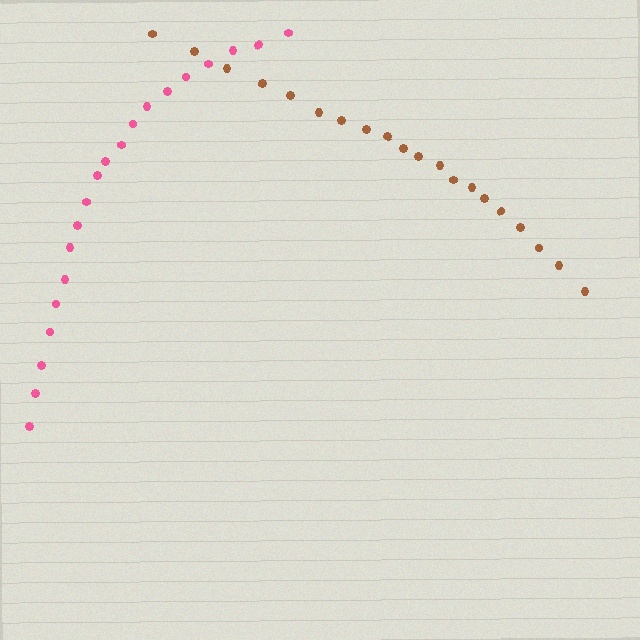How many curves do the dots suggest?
There are 2 distinct paths.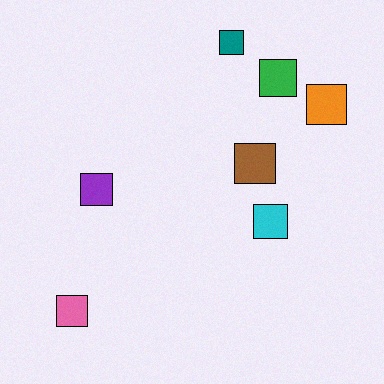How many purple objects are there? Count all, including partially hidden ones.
There is 1 purple object.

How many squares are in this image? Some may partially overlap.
There are 7 squares.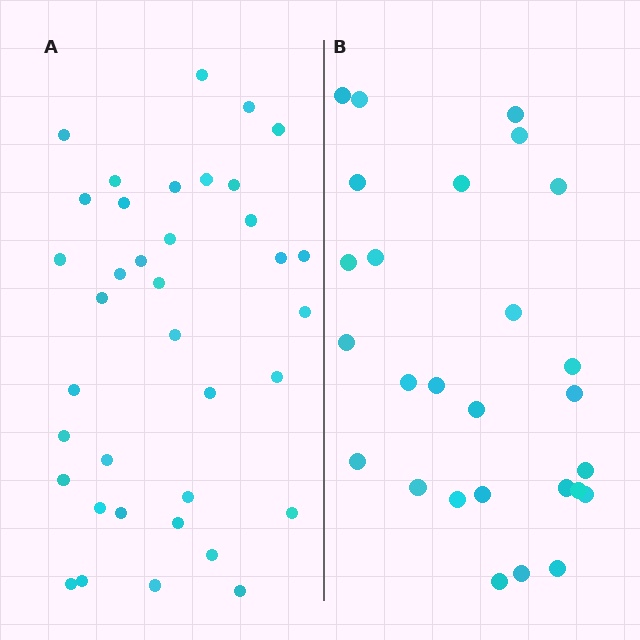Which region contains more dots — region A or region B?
Region A (the left region) has more dots.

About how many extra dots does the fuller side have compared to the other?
Region A has roughly 10 or so more dots than region B.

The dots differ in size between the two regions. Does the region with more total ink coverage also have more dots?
No. Region B has more total ink coverage because its dots are larger, but region A actually contains more individual dots. Total area can be misleading — the number of items is what matters here.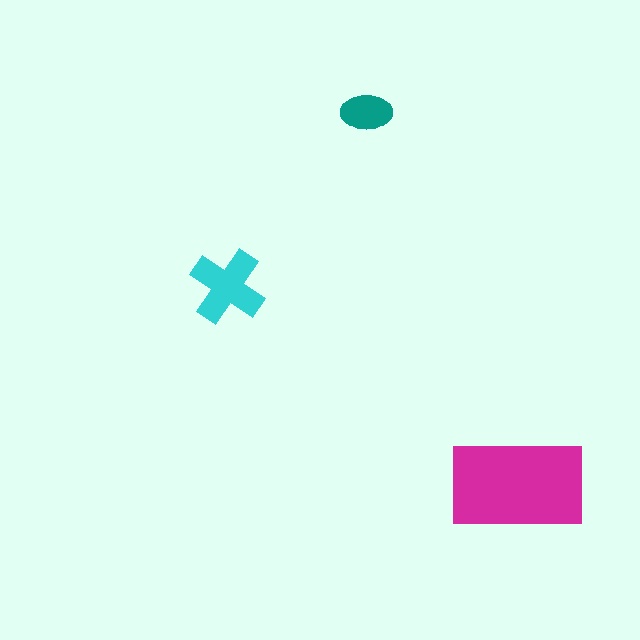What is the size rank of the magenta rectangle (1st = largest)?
1st.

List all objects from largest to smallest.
The magenta rectangle, the cyan cross, the teal ellipse.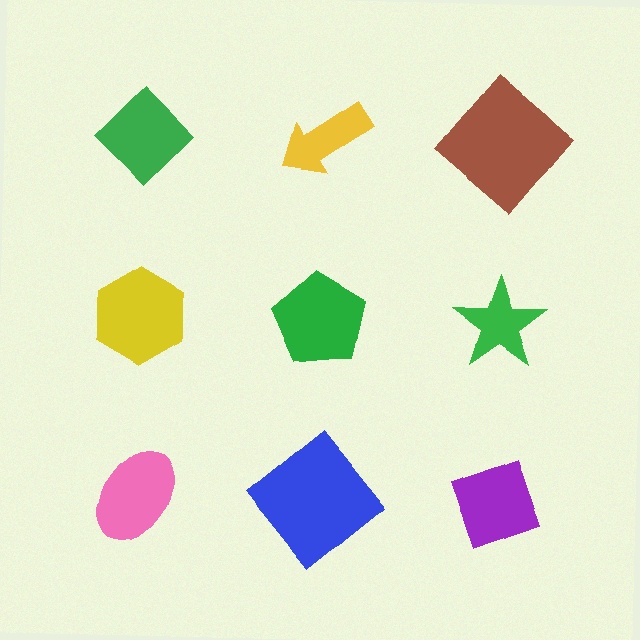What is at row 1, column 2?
A yellow arrow.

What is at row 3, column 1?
A pink ellipse.